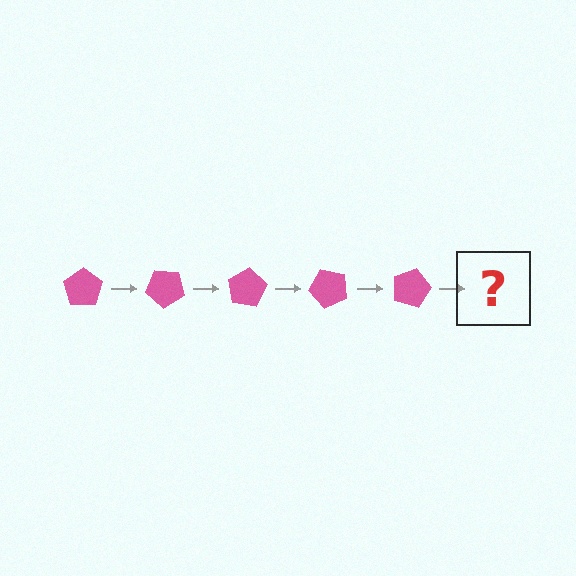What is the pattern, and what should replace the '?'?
The pattern is that the pentagon rotates 40 degrees each step. The '?' should be a pink pentagon rotated 200 degrees.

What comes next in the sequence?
The next element should be a pink pentagon rotated 200 degrees.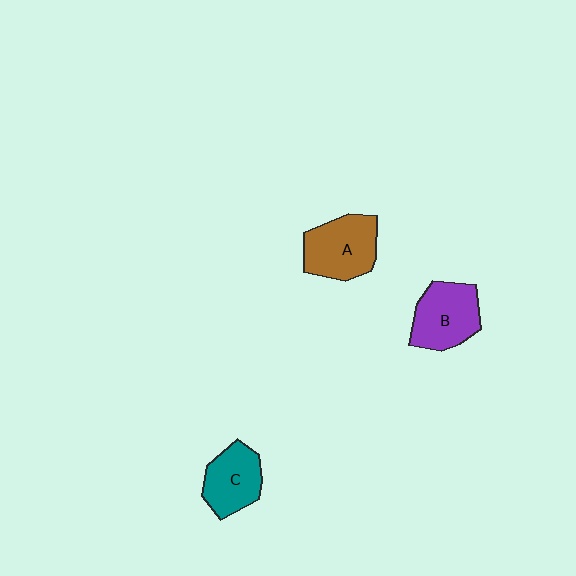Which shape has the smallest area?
Shape C (teal).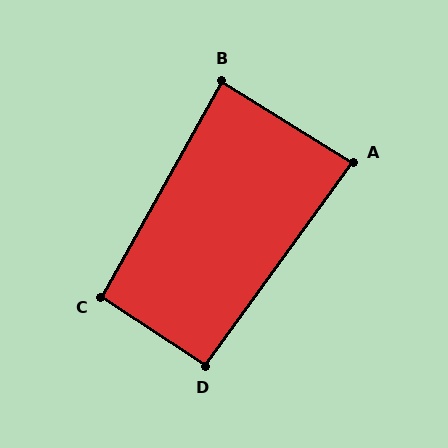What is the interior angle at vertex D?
Approximately 93 degrees (approximately right).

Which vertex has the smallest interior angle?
A, at approximately 86 degrees.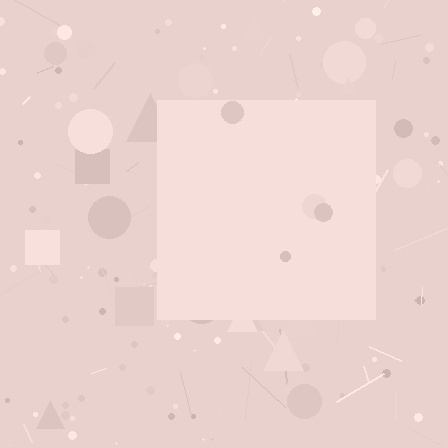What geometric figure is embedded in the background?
A square is embedded in the background.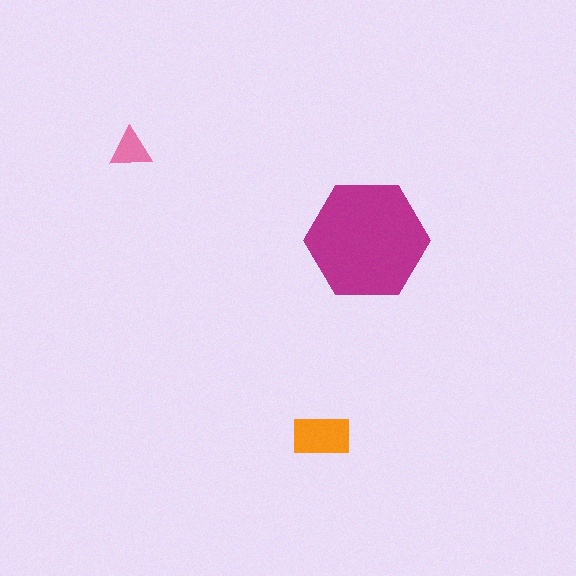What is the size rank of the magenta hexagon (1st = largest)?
1st.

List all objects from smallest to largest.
The pink triangle, the orange rectangle, the magenta hexagon.